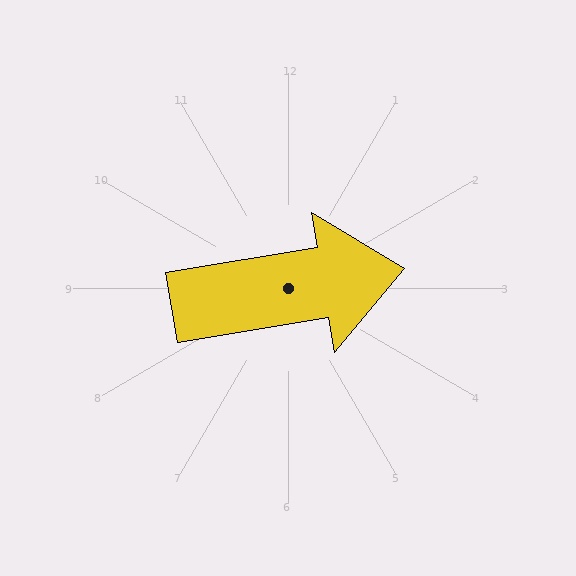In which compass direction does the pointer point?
East.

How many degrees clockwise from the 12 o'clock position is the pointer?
Approximately 81 degrees.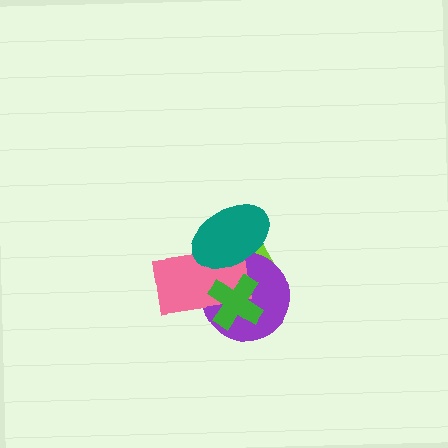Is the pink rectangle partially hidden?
Yes, it is partially covered by another shape.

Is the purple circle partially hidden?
Yes, it is partially covered by another shape.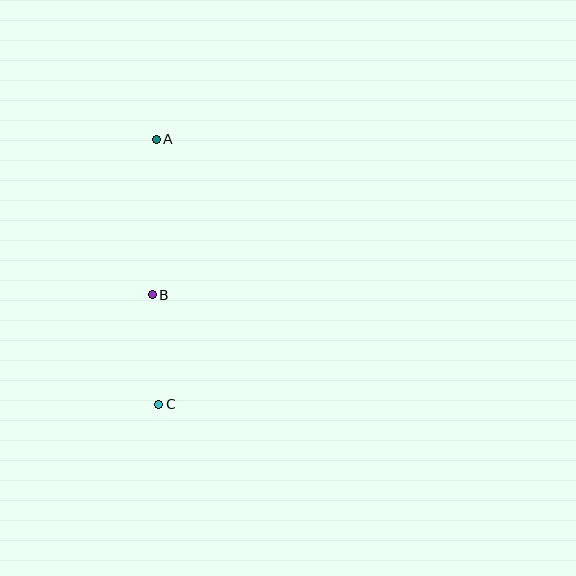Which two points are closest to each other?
Points B and C are closest to each other.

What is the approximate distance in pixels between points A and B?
The distance between A and B is approximately 155 pixels.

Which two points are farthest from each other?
Points A and C are farthest from each other.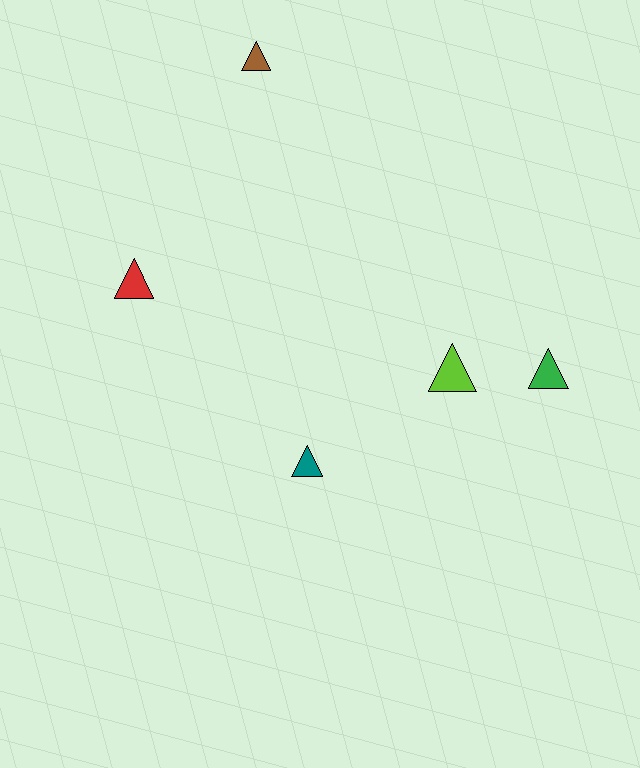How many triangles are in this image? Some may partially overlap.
There are 5 triangles.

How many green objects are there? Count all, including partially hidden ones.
There is 1 green object.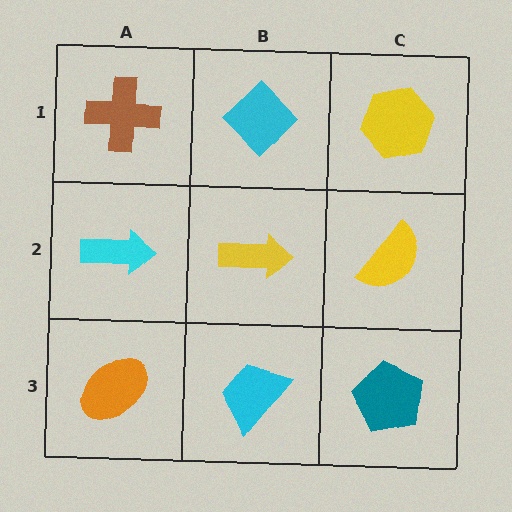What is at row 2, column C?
A yellow semicircle.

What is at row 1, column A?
A brown cross.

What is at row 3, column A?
An orange ellipse.